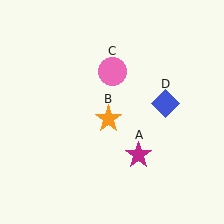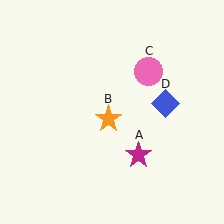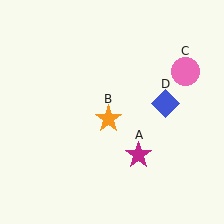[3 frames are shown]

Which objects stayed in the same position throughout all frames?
Magenta star (object A) and orange star (object B) and blue diamond (object D) remained stationary.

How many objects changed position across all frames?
1 object changed position: pink circle (object C).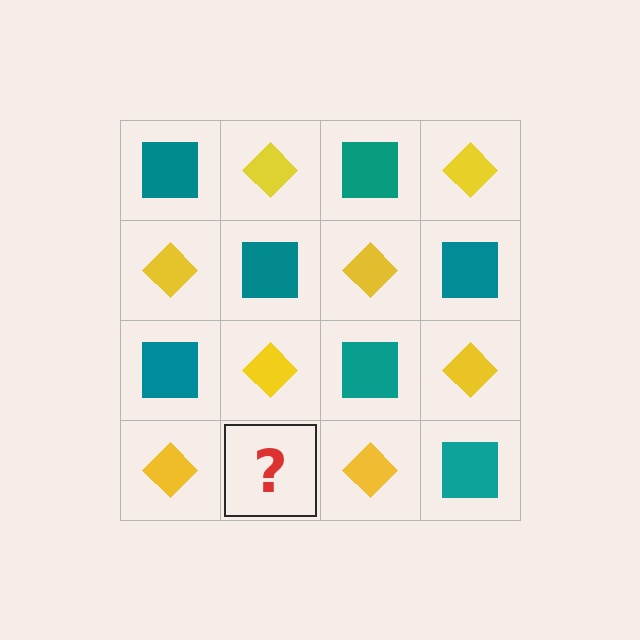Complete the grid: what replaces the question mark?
The question mark should be replaced with a teal square.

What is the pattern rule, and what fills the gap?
The rule is that it alternates teal square and yellow diamond in a checkerboard pattern. The gap should be filled with a teal square.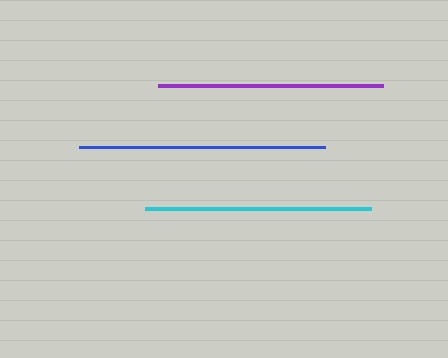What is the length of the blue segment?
The blue segment is approximately 246 pixels long.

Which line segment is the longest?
The blue line is the longest at approximately 246 pixels.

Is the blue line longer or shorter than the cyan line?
The blue line is longer than the cyan line.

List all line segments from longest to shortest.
From longest to shortest: blue, cyan, purple.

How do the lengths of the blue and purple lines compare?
The blue and purple lines are approximately the same length.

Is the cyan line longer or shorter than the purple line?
The cyan line is longer than the purple line.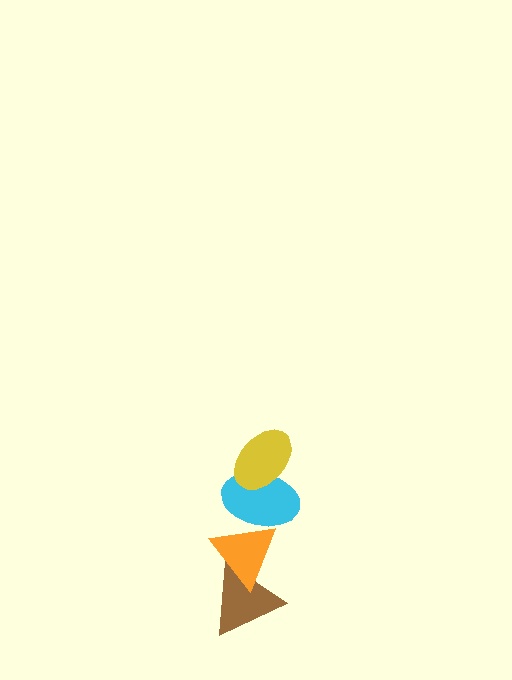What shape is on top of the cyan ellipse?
The yellow ellipse is on top of the cyan ellipse.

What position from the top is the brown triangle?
The brown triangle is 4th from the top.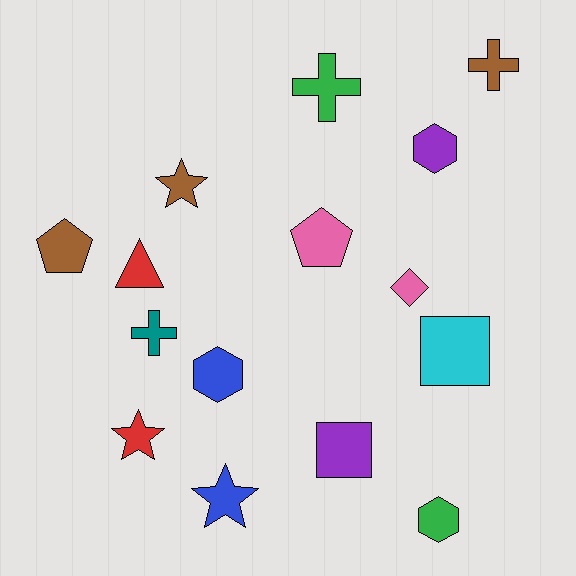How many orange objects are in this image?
There are no orange objects.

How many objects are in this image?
There are 15 objects.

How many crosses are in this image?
There are 3 crosses.